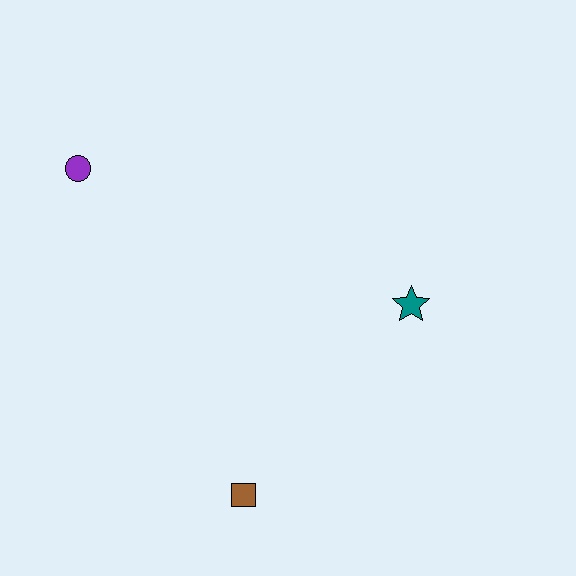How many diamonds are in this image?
There are no diamonds.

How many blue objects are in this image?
There are no blue objects.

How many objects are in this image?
There are 3 objects.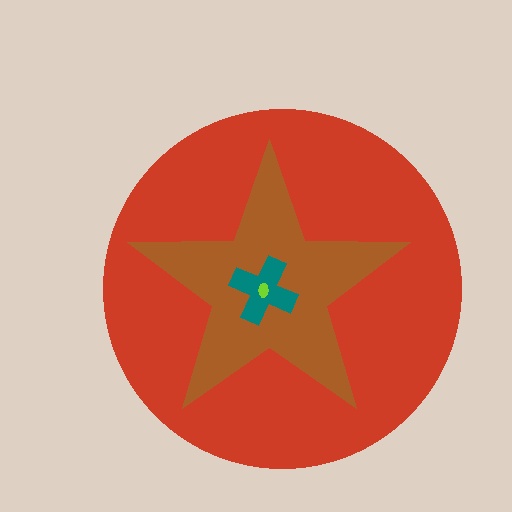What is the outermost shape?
The red circle.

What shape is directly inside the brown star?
The teal cross.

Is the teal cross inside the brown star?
Yes.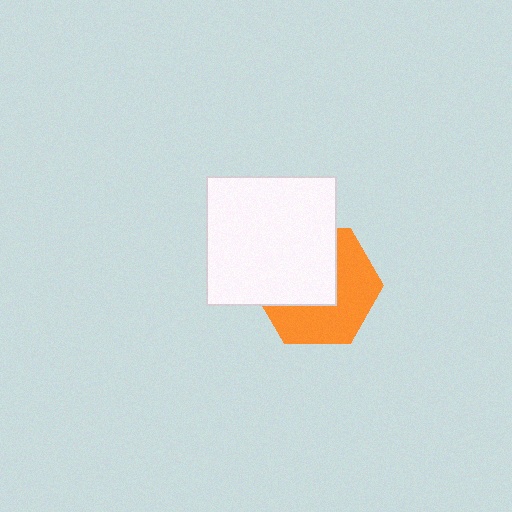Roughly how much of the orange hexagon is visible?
About half of it is visible (roughly 51%).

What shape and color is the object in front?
The object in front is a white square.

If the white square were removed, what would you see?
You would see the complete orange hexagon.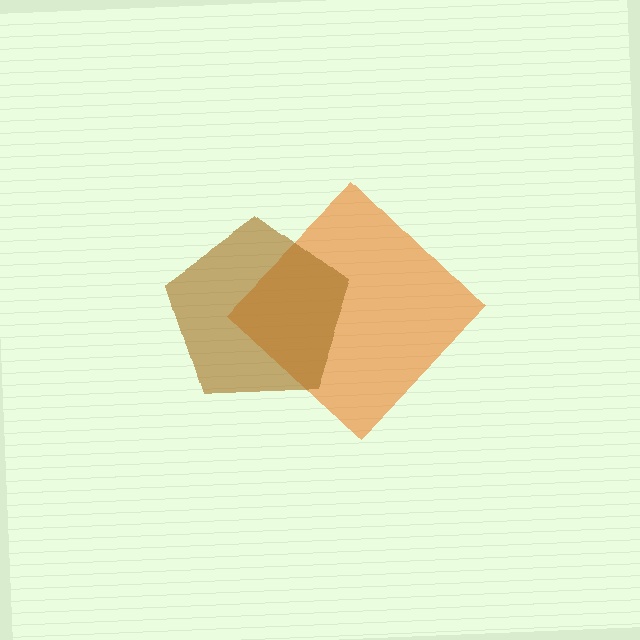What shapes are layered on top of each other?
The layered shapes are: an orange diamond, a brown pentagon.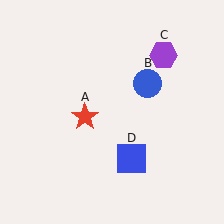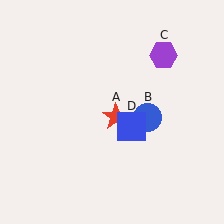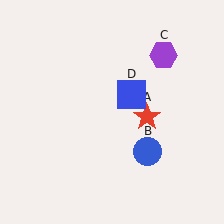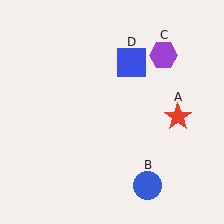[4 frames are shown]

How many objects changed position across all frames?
3 objects changed position: red star (object A), blue circle (object B), blue square (object D).